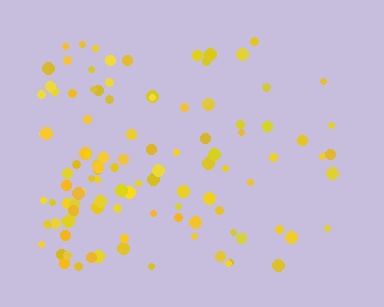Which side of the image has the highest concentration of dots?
The left.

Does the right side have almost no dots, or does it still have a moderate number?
Still a moderate number, just noticeably fewer than the left.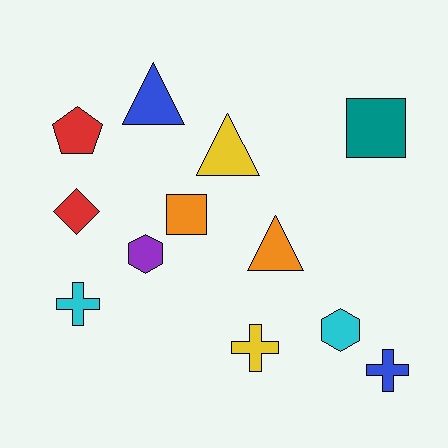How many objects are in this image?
There are 12 objects.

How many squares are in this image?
There are 2 squares.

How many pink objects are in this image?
There are no pink objects.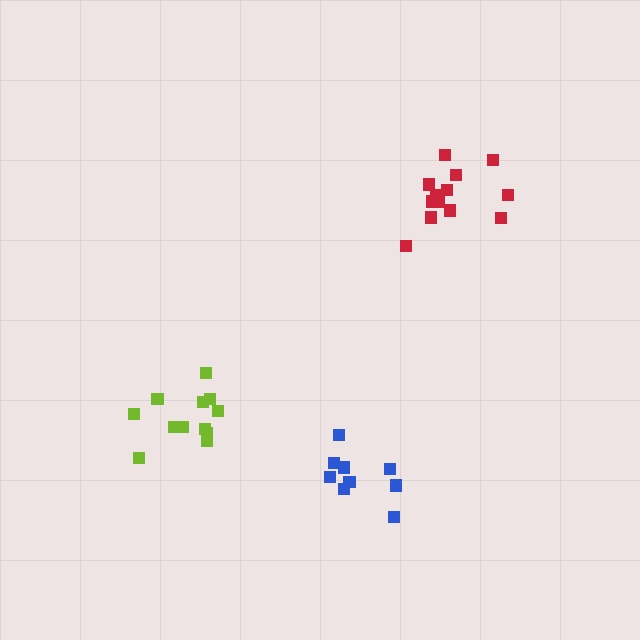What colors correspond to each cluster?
The clusters are colored: red, blue, lime.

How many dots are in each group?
Group 1: 13 dots, Group 2: 9 dots, Group 3: 12 dots (34 total).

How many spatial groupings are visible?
There are 3 spatial groupings.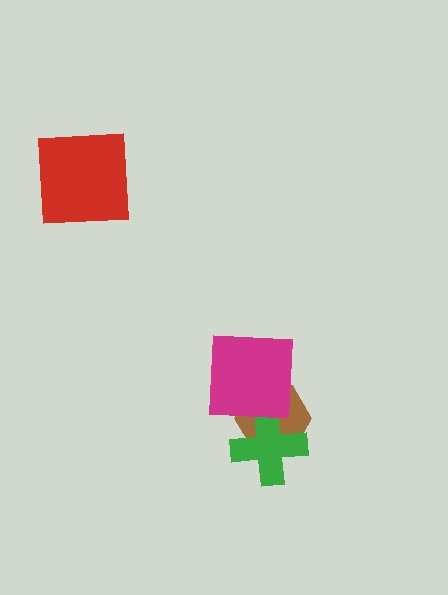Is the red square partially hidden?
No, no other shape covers it.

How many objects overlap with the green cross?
1 object overlaps with the green cross.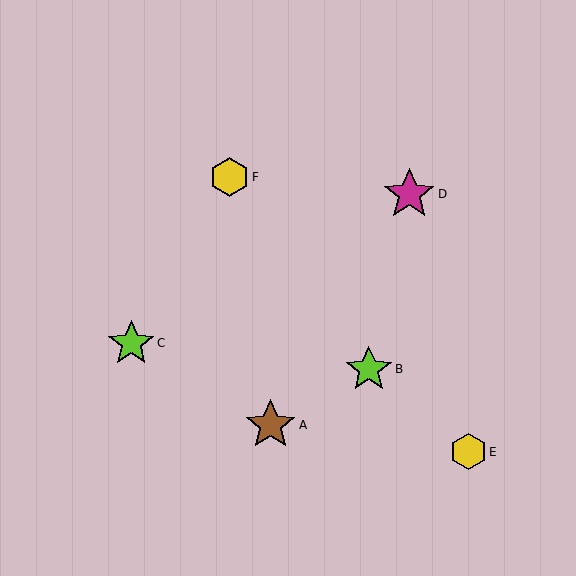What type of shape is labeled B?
Shape B is a lime star.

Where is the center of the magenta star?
The center of the magenta star is at (409, 194).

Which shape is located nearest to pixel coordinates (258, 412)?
The brown star (labeled A) at (271, 425) is nearest to that location.